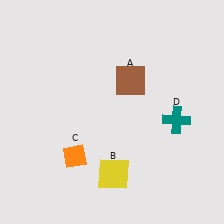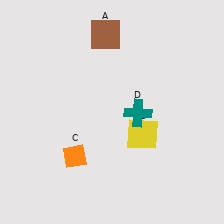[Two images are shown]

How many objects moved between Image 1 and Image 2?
3 objects moved between the two images.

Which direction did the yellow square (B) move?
The yellow square (B) moved up.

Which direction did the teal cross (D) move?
The teal cross (D) moved left.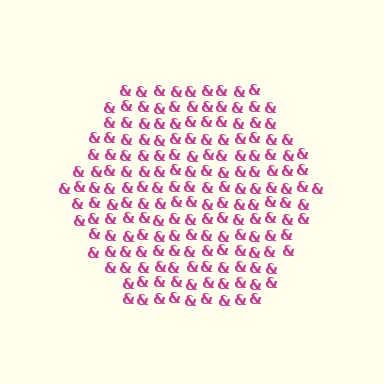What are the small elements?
The small elements are ampersands.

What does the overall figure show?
The overall figure shows a hexagon.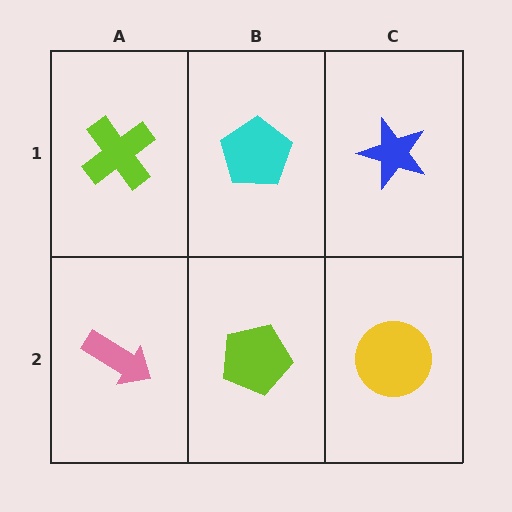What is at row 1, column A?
A lime cross.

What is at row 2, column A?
A pink arrow.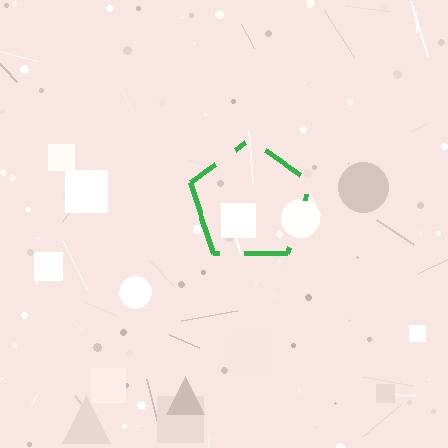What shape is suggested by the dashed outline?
The dashed outline suggests a pentagon.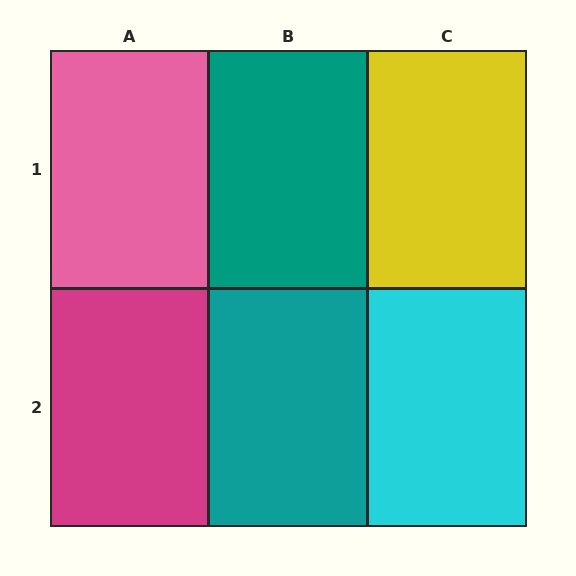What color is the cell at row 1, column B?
Teal.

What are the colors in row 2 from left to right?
Magenta, teal, cyan.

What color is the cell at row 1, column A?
Pink.